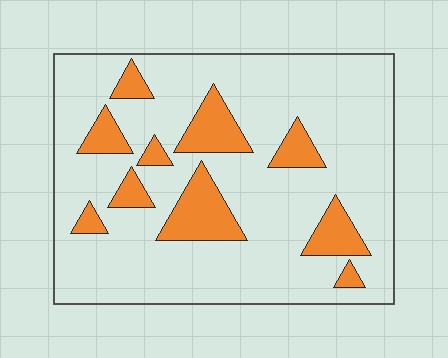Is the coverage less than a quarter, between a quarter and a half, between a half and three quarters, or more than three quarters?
Less than a quarter.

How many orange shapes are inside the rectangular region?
10.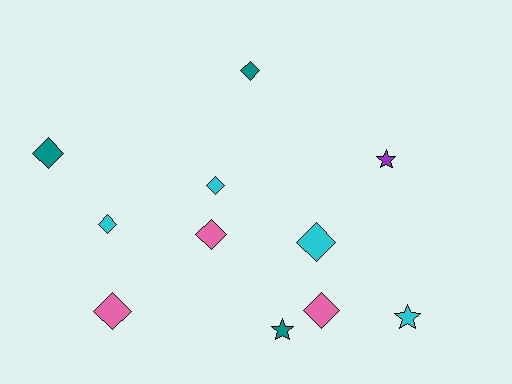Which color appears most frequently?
Cyan, with 4 objects.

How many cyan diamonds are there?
There are 3 cyan diamonds.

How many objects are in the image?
There are 11 objects.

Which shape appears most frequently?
Diamond, with 8 objects.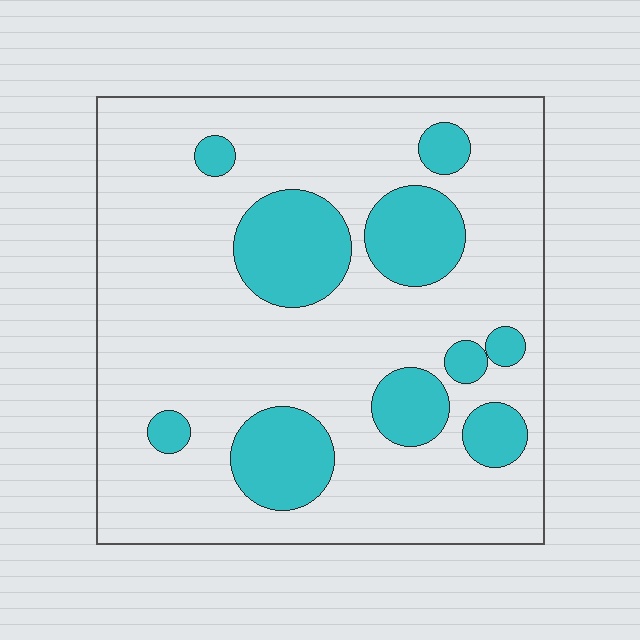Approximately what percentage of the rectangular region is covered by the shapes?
Approximately 20%.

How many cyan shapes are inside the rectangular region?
10.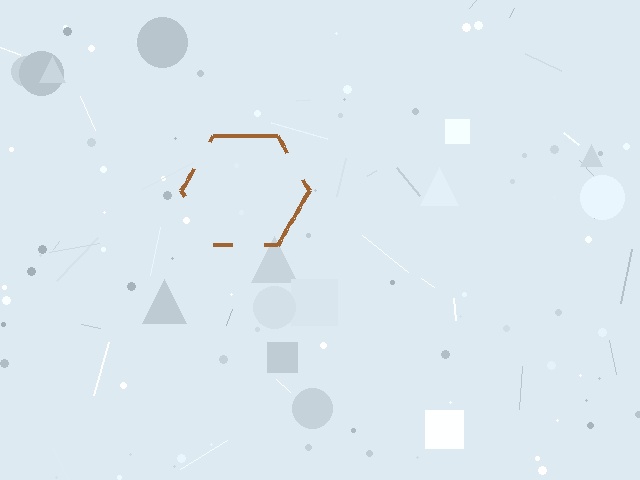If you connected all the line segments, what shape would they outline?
They would outline a hexagon.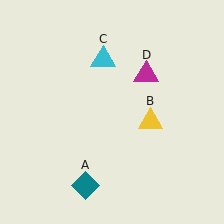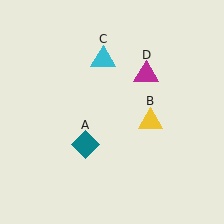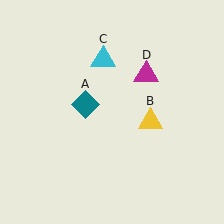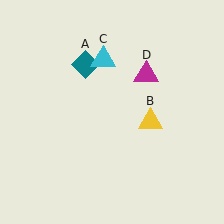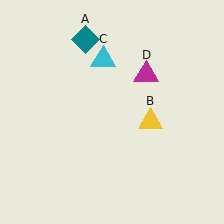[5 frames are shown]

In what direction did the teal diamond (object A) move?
The teal diamond (object A) moved up.